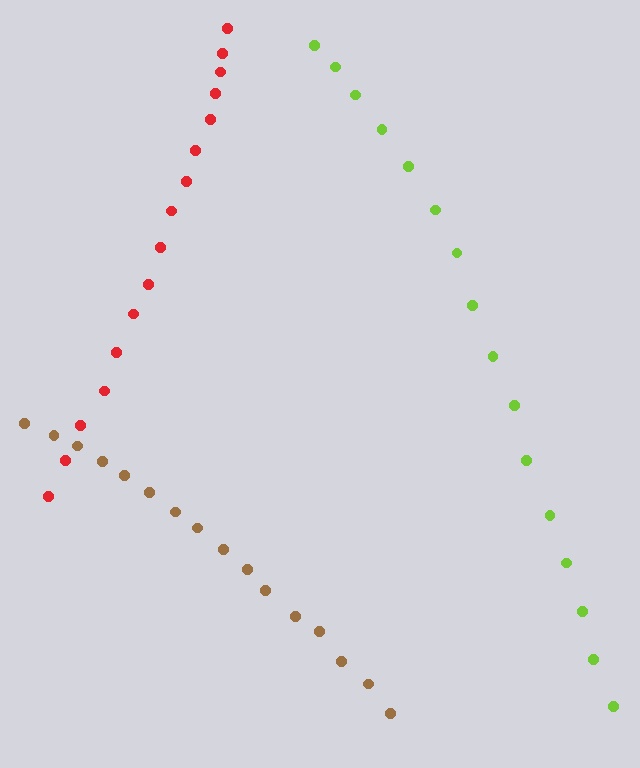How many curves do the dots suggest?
There are 3 distinct paths.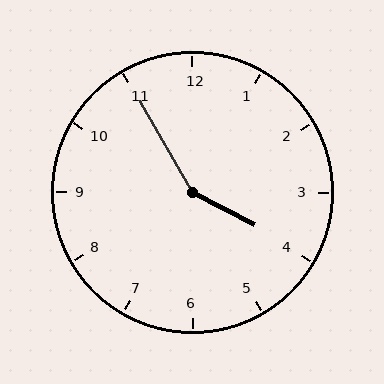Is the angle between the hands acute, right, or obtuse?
It is obtuse.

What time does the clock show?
3:55.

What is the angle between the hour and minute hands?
Approximately 148 degrees.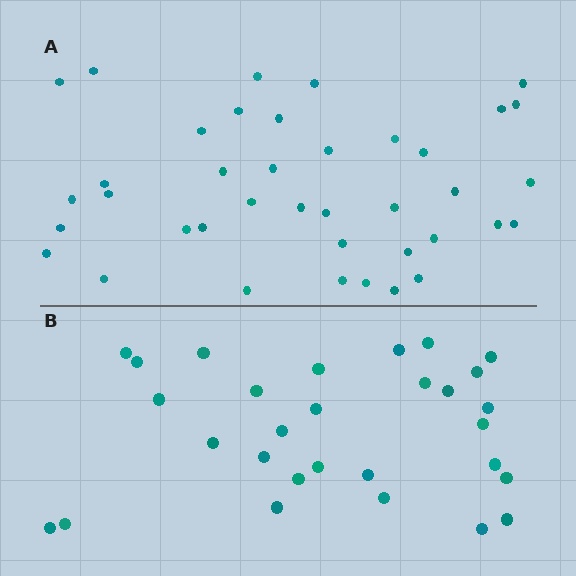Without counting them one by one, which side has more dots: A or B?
Region A (the top region) has more dots.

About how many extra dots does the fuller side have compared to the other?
Region A has roughly 10 or so more dots than region B.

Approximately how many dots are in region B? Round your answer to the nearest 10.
About 30 dots. (The exact count is 29, which rounds to 30.)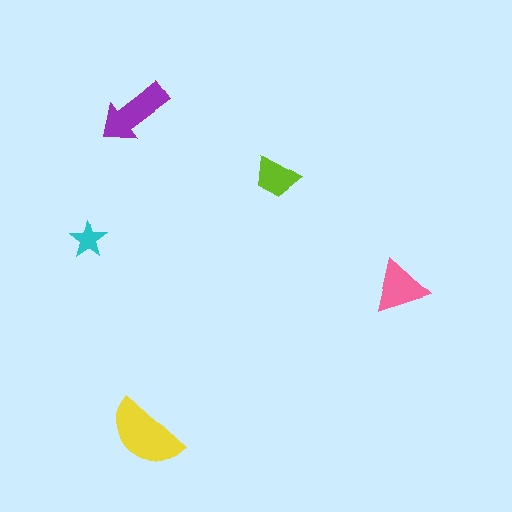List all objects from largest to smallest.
The yellow semicircle, the purple arrow, the pink triangle, the lime trapezoid, the cyan star.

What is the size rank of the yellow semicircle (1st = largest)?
1st.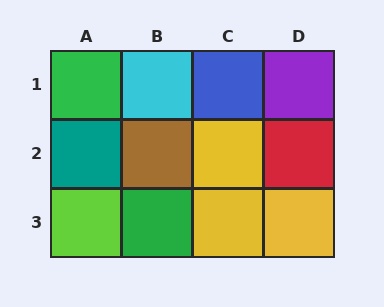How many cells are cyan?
1 cell is cyan.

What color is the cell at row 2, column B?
Brown.